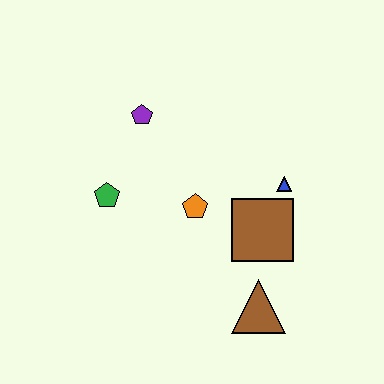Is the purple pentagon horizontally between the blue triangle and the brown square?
No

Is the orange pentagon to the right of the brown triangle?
No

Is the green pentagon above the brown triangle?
Yes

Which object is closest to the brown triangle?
The brown square is closest to the brown triangle.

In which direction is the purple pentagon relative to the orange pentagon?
The purple pentagon is above the orange pentagon.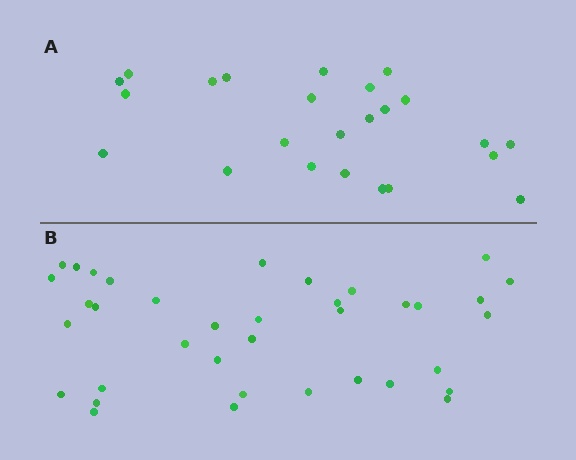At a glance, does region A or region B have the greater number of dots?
Region B (the bottom region) has more dots.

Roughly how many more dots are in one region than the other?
Region B has approximately 15 more dots than region A.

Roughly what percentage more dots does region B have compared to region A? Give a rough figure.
About 55% more.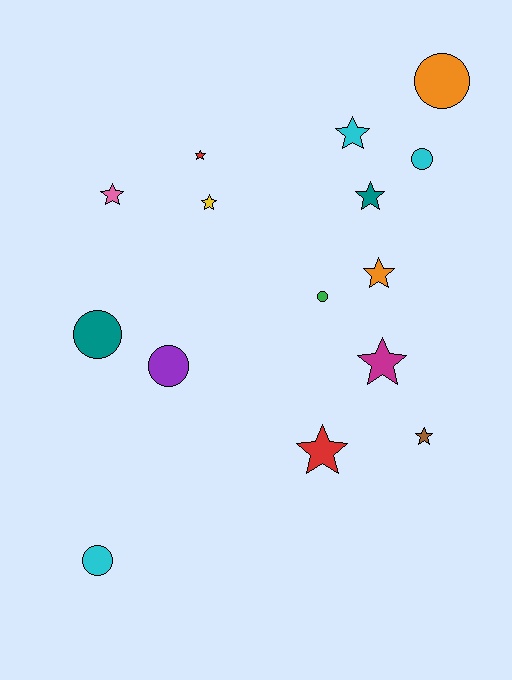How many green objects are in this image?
There is 1 green object.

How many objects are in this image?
There are 15 objects.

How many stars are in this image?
There are 9 stars.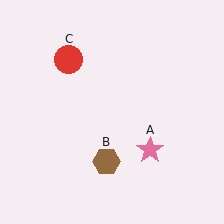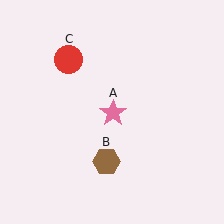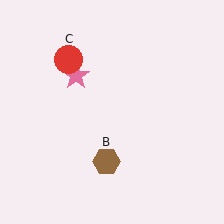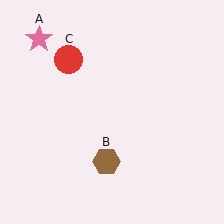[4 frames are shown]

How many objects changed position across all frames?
1 object changed position: pink star (object A).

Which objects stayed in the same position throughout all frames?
Brown hexagon (object B) and red circle (object C) remained stationary.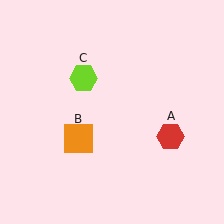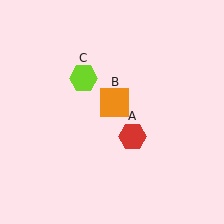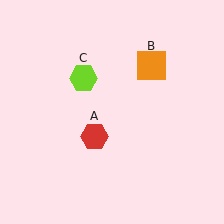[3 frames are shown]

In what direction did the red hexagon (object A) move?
The red hexagon (object A) moved left.